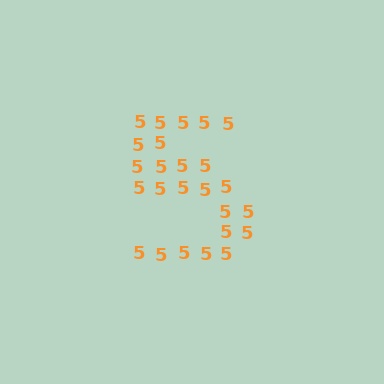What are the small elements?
The small elements are digit 5's.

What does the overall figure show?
The overall figure shows the digit 5.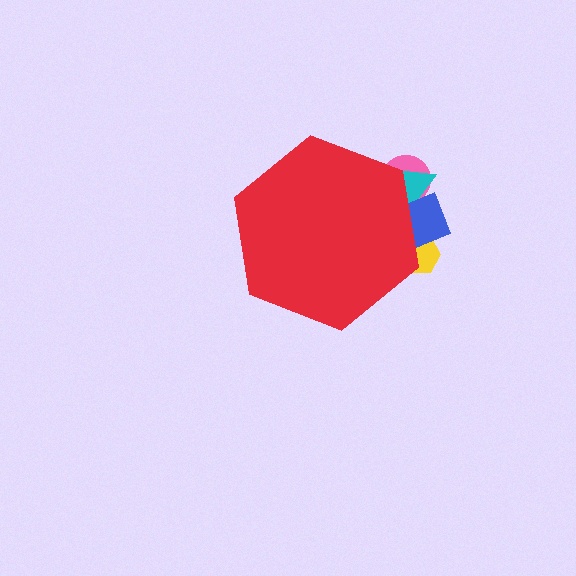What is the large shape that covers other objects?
A red hexagon.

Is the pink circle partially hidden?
Yes, the pink circle is partially hidden behind the red hexagon.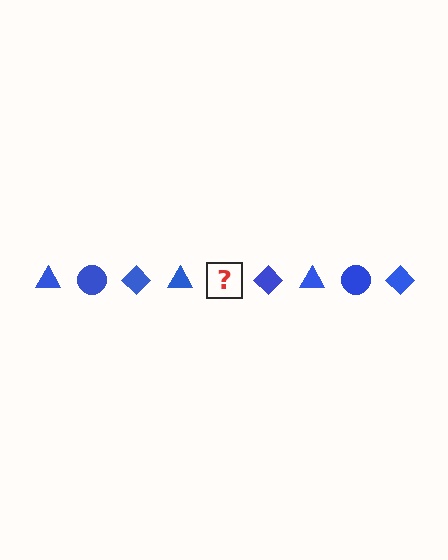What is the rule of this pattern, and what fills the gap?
The rule is that the pattern cycles through triangle, circle, diamond shapes in blue. The gap should be filled with a blue circle.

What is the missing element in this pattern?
The missing element is a blue circle.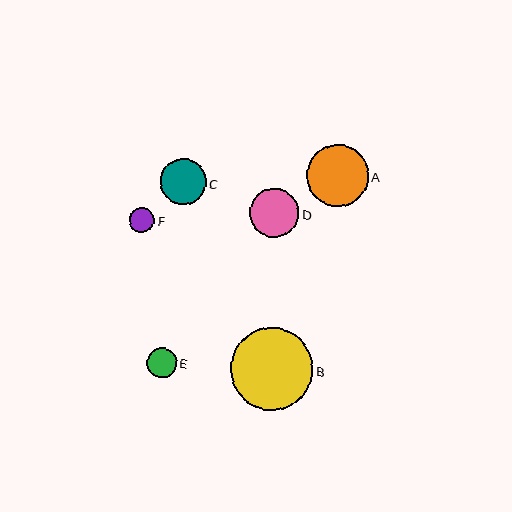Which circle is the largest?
Circle B is the largest with a size of approximately 83 pixels.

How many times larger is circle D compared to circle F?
Circle D is approximately 2.0 times the size of circle F.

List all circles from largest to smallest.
From largest to smallest: B, A, D, C, E, F.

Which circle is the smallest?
Circle F is the smallest with a size of approximately 25 pixels.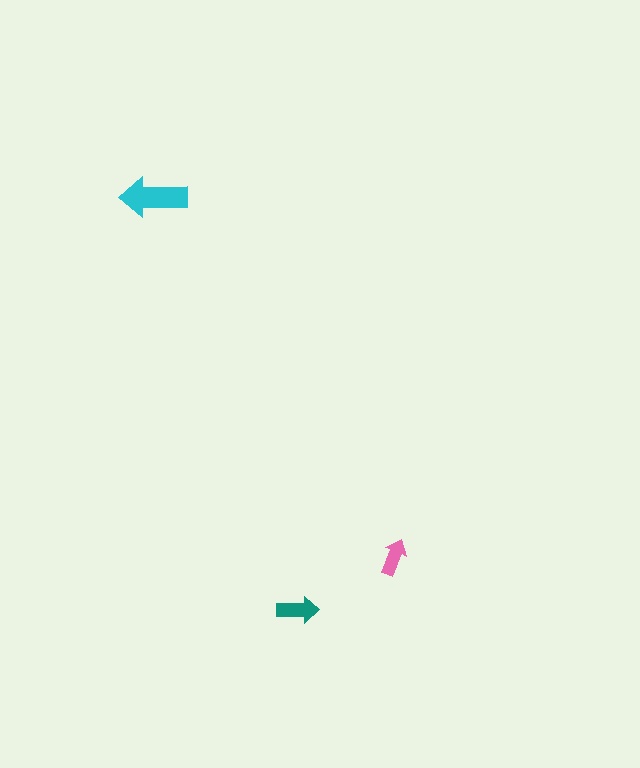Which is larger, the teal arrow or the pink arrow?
The teal one.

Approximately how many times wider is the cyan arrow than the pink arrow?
About 2 times wider.